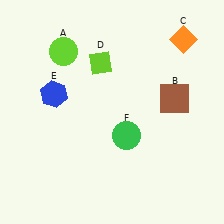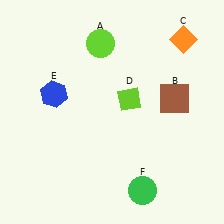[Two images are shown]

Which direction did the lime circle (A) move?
The lime circle (A) moved right.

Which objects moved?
The objects that moved are: the lime circle (A), the lime diamond (D), the green circle (F).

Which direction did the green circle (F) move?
The green circle (F) moved down.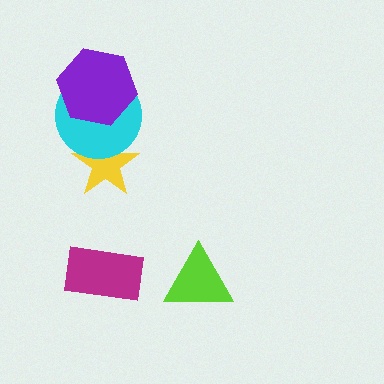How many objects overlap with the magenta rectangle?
0 objects overlap with the magenta rectangle.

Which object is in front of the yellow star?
The cyan circle is in front of the yellow star.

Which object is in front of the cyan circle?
The purple hexagon is in front of the cyan circle.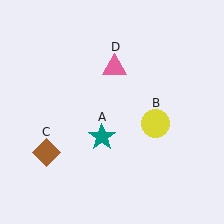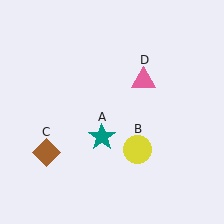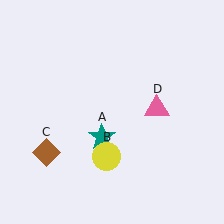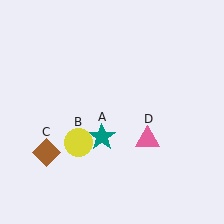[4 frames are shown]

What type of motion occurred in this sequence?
The yellow circle (object B), pink triangle (object D) rotated clockwise around the center of the scene.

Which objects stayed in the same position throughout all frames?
Teal star (object A) and brown diamond (object C) remained stationary.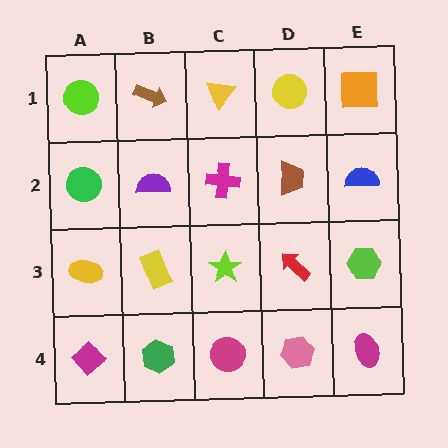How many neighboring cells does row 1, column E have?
2.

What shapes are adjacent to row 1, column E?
A blue semicircle (row 2, column E), a yellow circle (row 1, column D).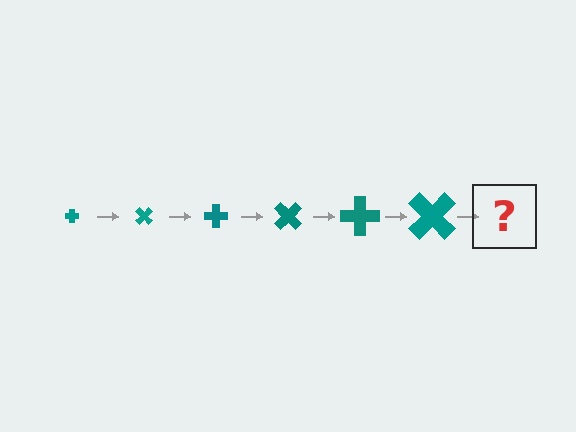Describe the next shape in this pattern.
It should be a cross, larger than the previous one and rotated 270 degrees from the start.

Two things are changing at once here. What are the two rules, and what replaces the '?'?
The two rules are that the cross grows larger each step and it rotates 45 degrees each step. The '?' should be a cross, larger than the previous one and rotated 270 degrees from the start.